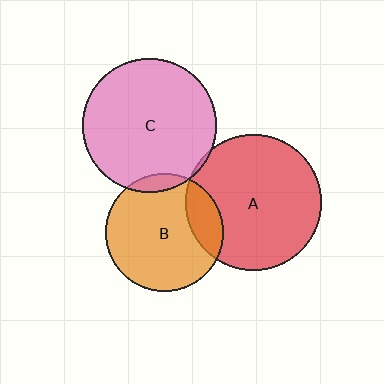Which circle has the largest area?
Circle A (red).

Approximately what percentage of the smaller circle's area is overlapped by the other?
Approximately 5%.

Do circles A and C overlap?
Yes.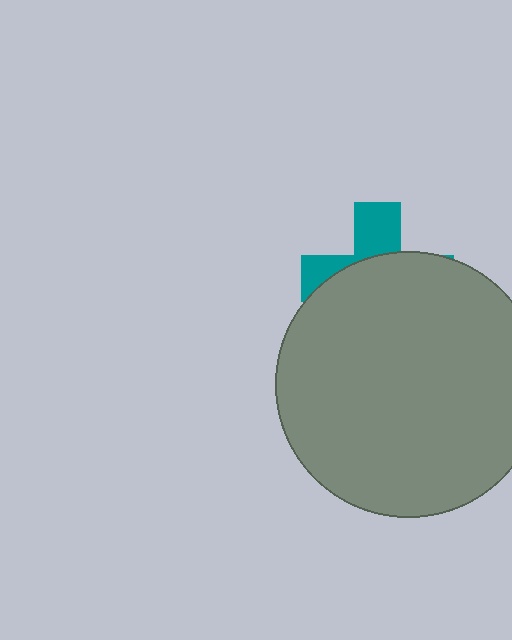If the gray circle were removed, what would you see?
You would see the complete teal cross.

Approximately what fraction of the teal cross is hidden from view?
Roughly 68% of the teal cross is hidden behind the gray circle.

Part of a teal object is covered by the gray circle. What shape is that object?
It is a cross.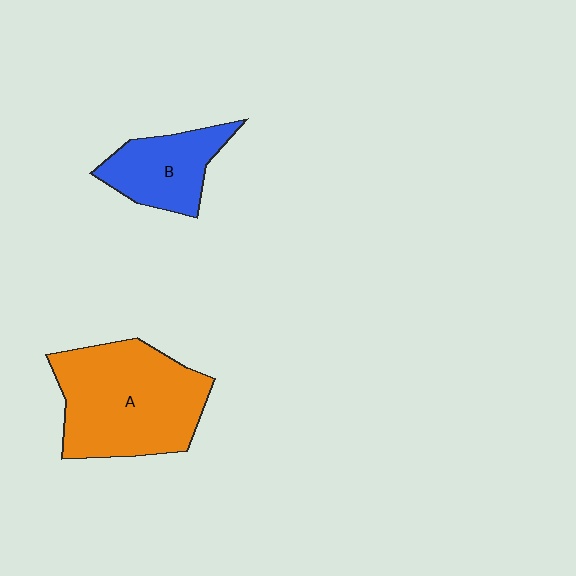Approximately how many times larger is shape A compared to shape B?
Approximately 2.0 times.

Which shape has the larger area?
Shape A (orange).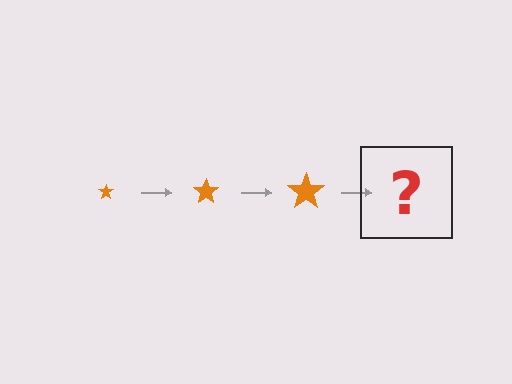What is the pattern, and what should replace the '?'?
The pattern is that the star gets progressively larger each step. The '?' should be an orange star, larger than the previous one.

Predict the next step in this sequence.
The next step is an orange star, larger than the previous one.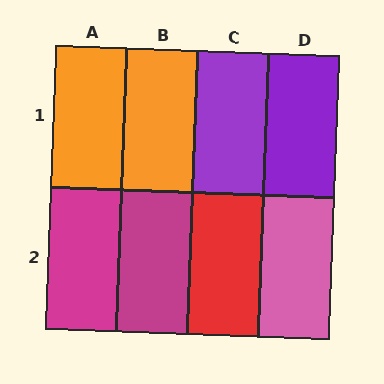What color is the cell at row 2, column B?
Magenta.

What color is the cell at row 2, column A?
Magenta.